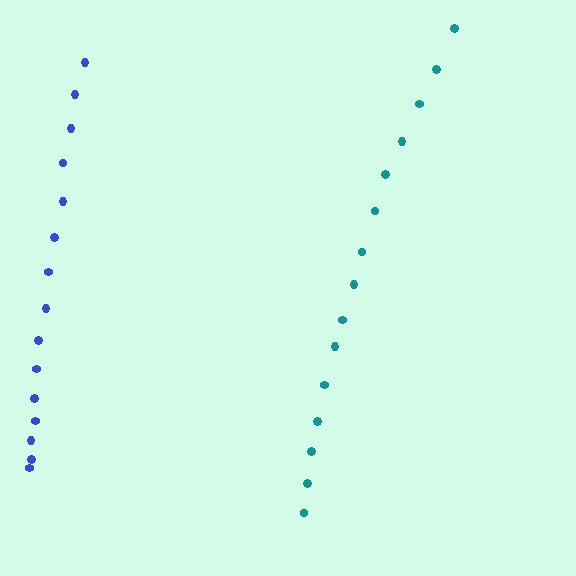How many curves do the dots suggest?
There are 2 distinct paths.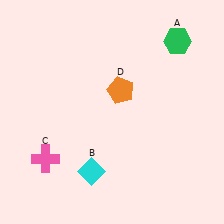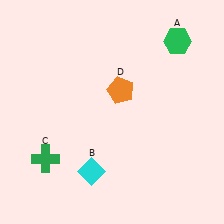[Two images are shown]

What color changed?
The cross (C) changed from pink in Image 1 to green in Image 2.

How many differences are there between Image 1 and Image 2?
There is 1 difference between the two images.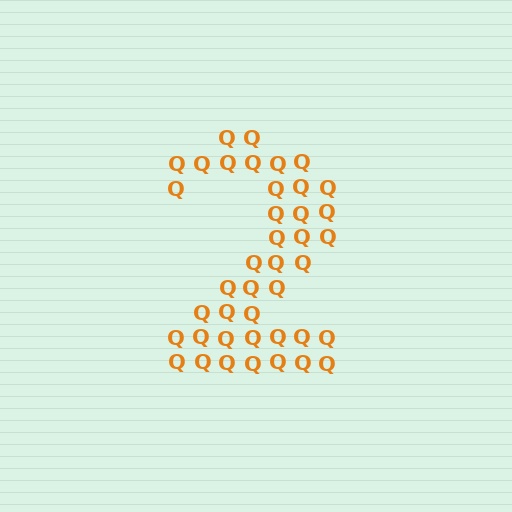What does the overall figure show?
The overall figure shows the digit 2.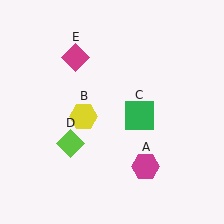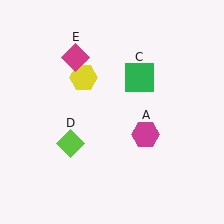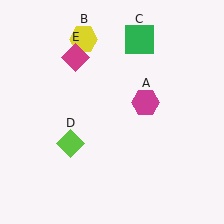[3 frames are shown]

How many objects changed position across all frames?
3 objects changed position: magenta hexagon (object A), yellow hexagon (object B), green square (object C).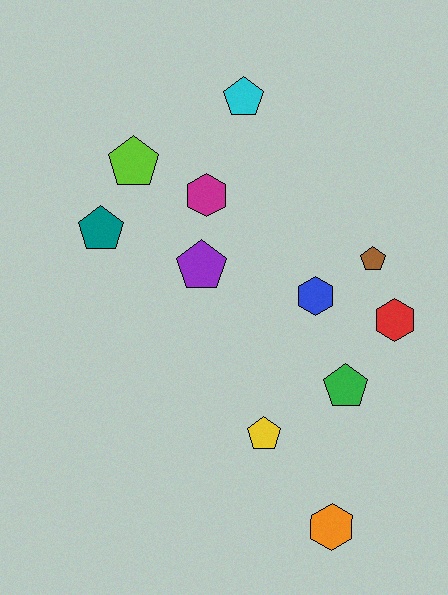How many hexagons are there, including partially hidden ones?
There are 4 hexagons.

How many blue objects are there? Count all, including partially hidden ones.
There is 1 blue object.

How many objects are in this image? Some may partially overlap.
There are 11 objects.